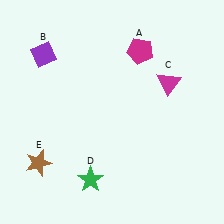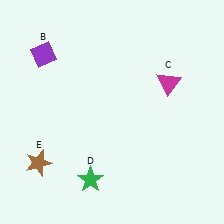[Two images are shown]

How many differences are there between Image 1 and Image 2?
There is 1 difference between the two images.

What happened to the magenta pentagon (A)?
The magenta pentagon (A) was removed in Image 2. It was in the top-right area of Image 1.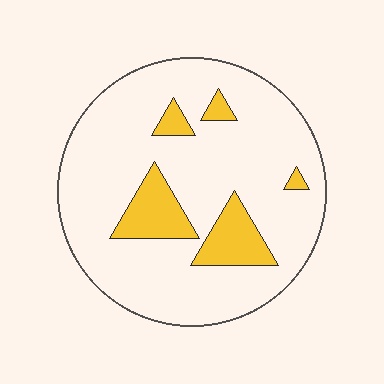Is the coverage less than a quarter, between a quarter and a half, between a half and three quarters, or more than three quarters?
Less than a quarter.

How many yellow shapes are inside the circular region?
5.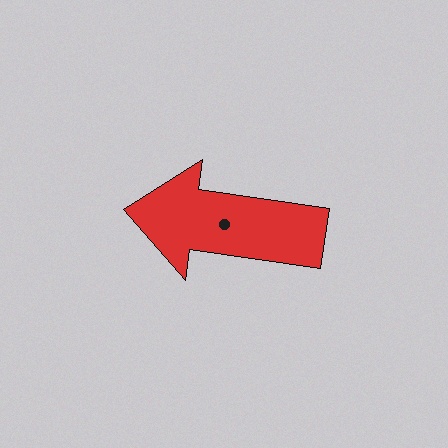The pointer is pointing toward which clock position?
Roughly 9 o'clock.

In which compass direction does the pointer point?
West.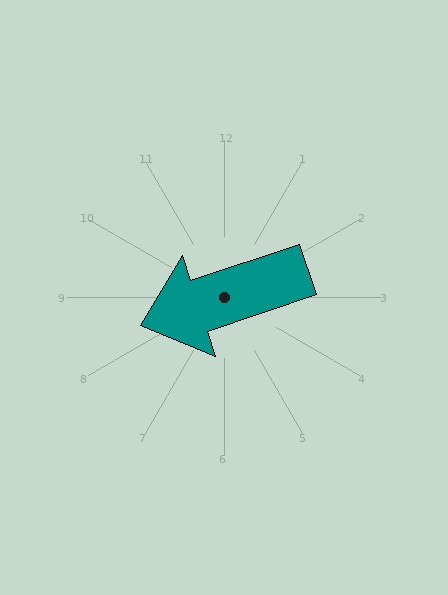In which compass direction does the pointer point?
West.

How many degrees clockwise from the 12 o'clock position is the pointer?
Approximately 252 degrees.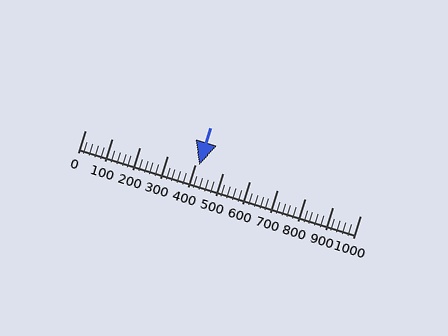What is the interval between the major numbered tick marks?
The major tick marks are spaced 100 units apart.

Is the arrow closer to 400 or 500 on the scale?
The arrow is closer to 400.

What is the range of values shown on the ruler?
The ruler shows values from 0 to 1000.